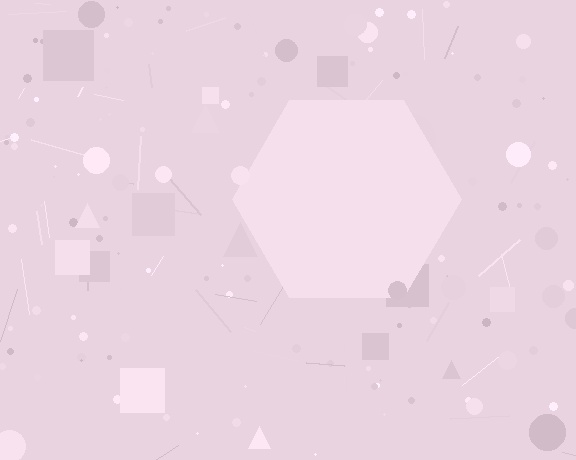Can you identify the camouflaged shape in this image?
The camouflaged shape is a hexagon.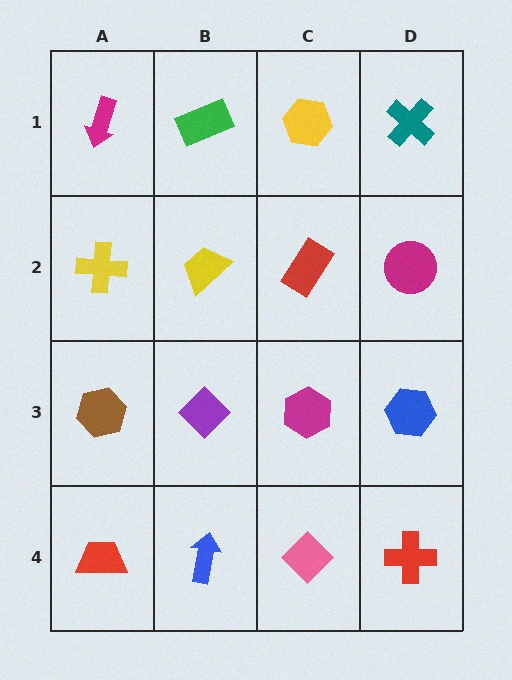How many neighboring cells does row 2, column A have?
3.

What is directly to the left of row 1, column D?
A yellow hexagon.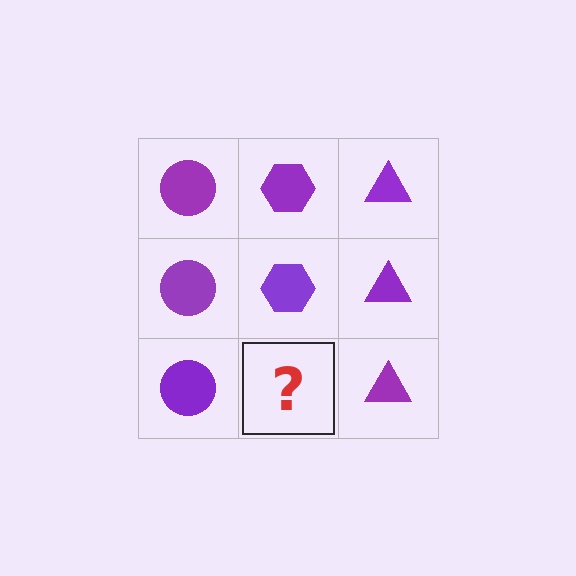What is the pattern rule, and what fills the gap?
The rule is that each column has a consistent shape. The gap should be filled with a purple hexagon.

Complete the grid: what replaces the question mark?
The question mark should be replaced with a purple hexagon.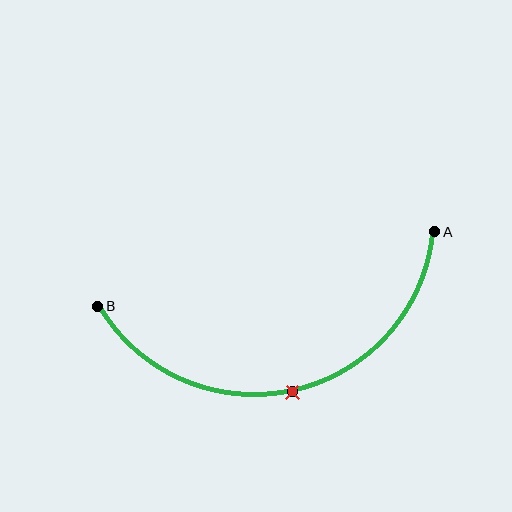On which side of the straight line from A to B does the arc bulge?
The arc bulges below the straight line connecting A and B.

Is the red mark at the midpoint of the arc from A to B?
Yes. The red mark lies on the arc at equal arc-length from both A and B — it is the arc midpoint.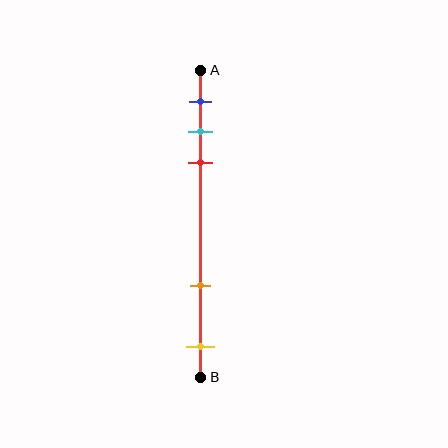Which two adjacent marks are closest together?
The cyan and red marks are the closest adjacent pair.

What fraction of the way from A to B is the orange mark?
The orange mark is approximately 70% (0.7) of the way from A to B.